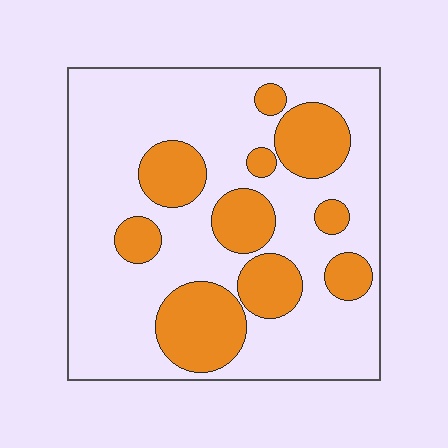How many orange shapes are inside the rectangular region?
10.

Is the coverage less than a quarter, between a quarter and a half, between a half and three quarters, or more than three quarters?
Between a quarter and a half.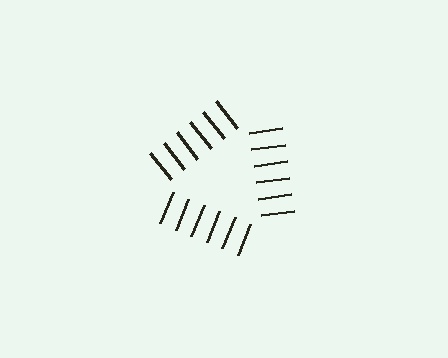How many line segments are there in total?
18 — 6 along each of the 3 edges.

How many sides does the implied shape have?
3 sides — the line-ends trace a triangle.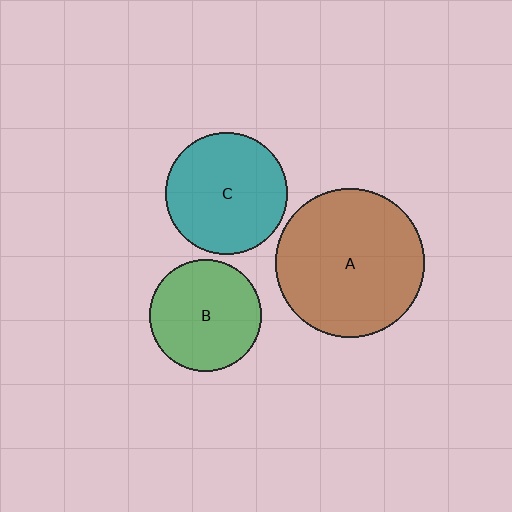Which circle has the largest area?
Circle A (brown).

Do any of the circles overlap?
No, none of the circles overlap.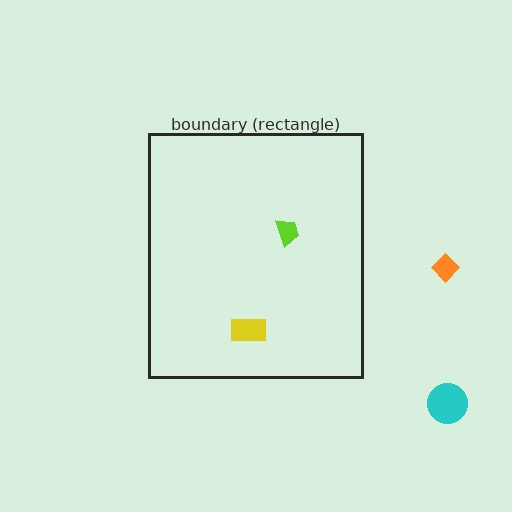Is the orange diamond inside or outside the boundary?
Outside.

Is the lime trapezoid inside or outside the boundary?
Inside.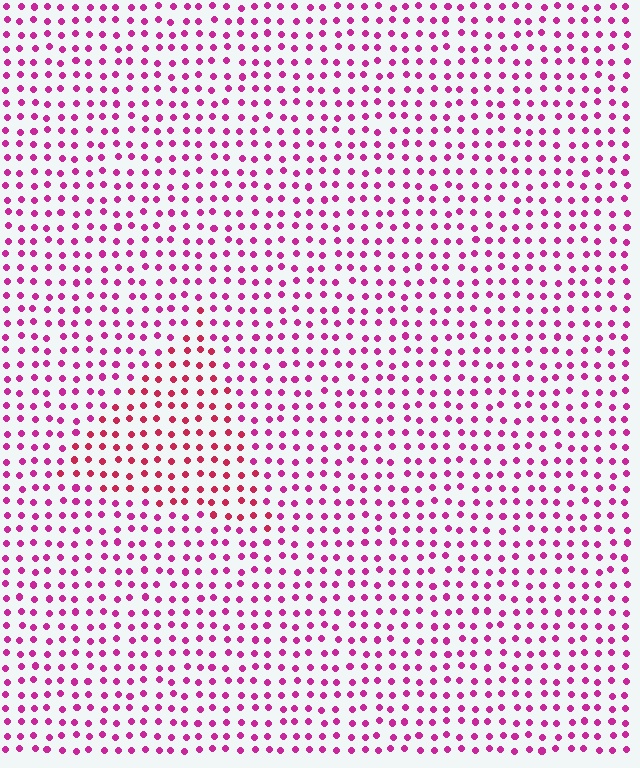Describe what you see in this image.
The image is filled with small magenta elements in a uniform arrangement. A triangle-shaped region is visible where the elements are tinted to a slightly different hue, forming a subtle color boundary.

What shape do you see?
I see a triangle.